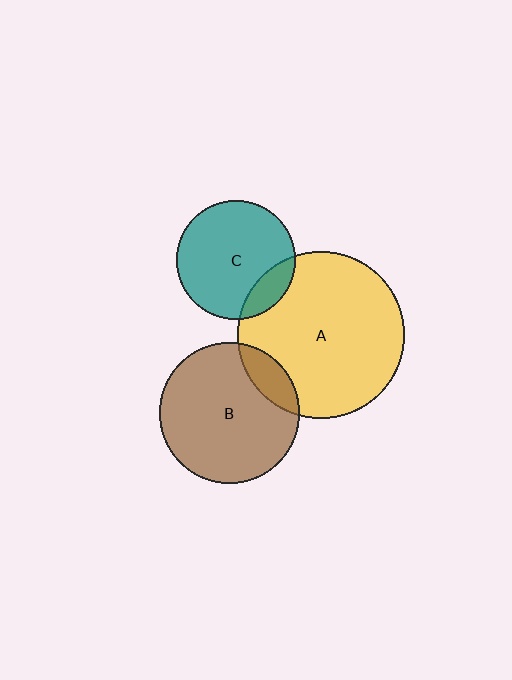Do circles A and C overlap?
Yes.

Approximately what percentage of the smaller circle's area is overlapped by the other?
Approximately 15%.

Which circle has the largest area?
Circle A (yellow).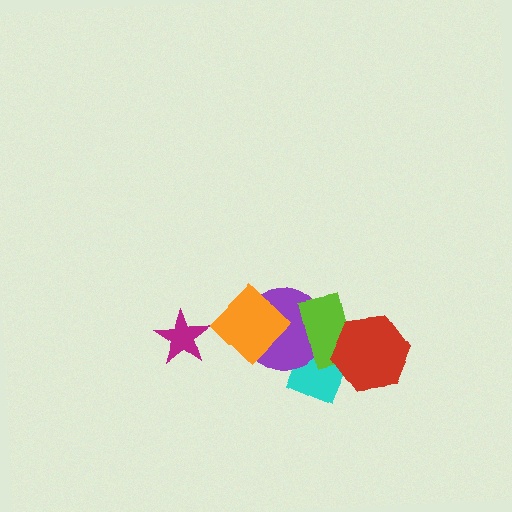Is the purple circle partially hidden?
Yes, it is partially covered by another shape.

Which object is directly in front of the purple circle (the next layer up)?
The orange diamond is directly in front of the purple circle.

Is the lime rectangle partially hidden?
Yes, it is partially covered by another shape.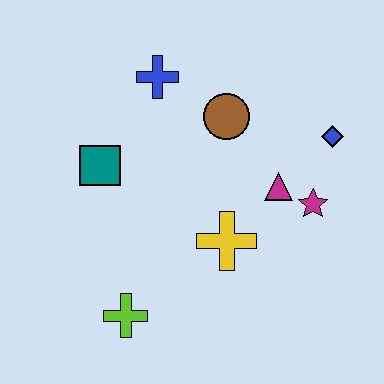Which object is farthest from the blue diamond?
The lime cross is farthest from the blue diamond.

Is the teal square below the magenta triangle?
No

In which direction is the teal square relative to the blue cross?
The teal square is below the blue cross.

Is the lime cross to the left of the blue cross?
Yes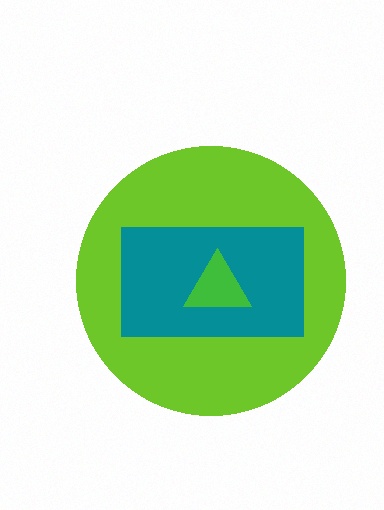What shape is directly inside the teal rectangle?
The green triangle.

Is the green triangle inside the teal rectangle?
Yes.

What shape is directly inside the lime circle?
The teal rectangle.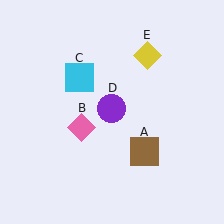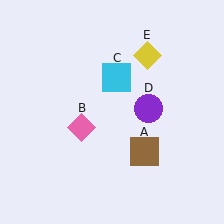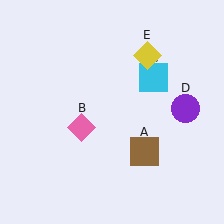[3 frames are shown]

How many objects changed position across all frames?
2 objects changed position: cyan square (object C), purple circle (object D).